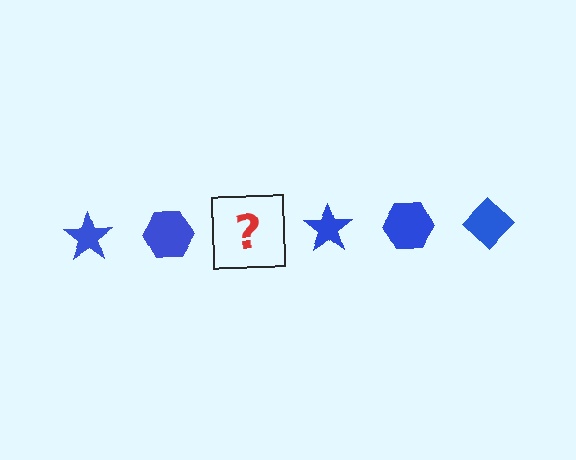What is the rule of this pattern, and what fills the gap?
The rule is that the pattern cycles through star, hexagon, diamond shapes in blue. The gap should be filled with a blue diamond.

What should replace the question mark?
The question mark should be replaced with a blue diamond.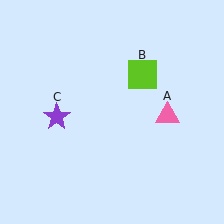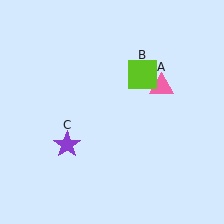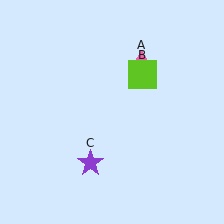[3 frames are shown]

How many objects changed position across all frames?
2 objects changed position: pink triangle (object A), purple star (object C).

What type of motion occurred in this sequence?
The pink triangle (object A), purple star (object C) rotated counterclockwise around the center of the scene.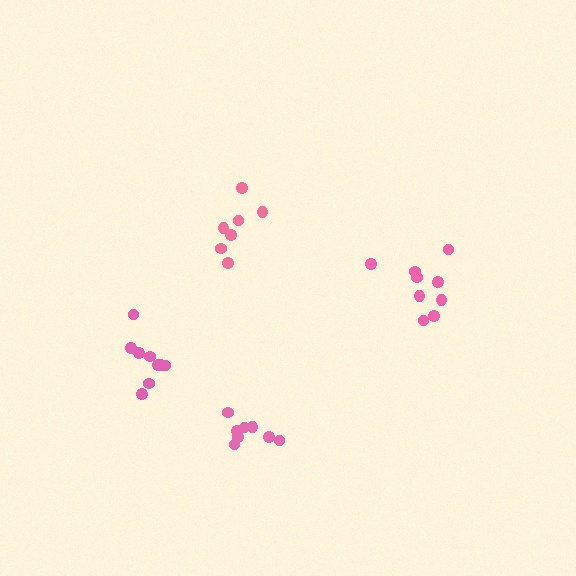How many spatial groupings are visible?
There are 4 spatial groupings.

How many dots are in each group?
Group 1: 9 dots, Group 2: 8 dots, Group 3: 9 dots, Group 4: 7 dots (33 total).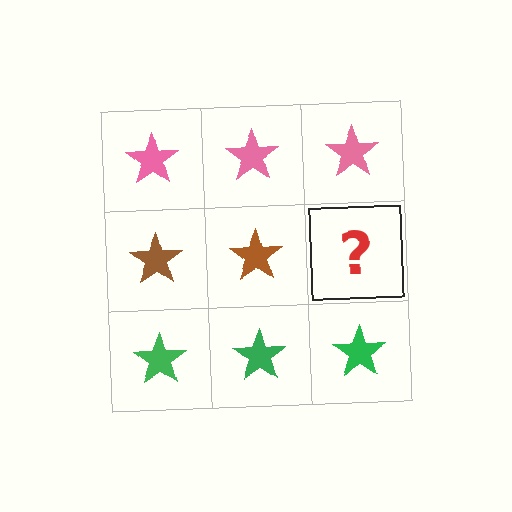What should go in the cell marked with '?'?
The missing cell should contain a brown star.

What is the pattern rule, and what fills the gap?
The rule is that each row has a consistent color. The gap should be filled with a brown star.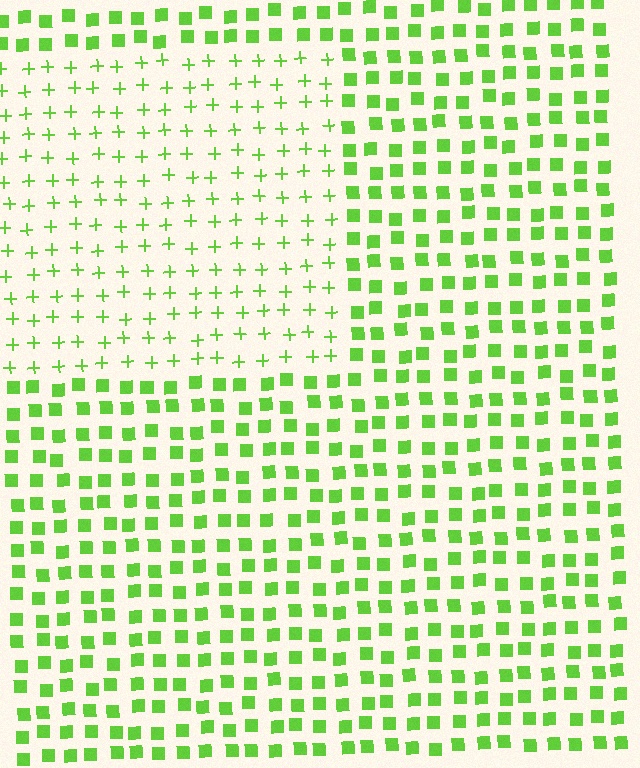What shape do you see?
I see a rectangle.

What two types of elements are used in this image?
The image uses plus signs inside the rectangle region and squares outside it.